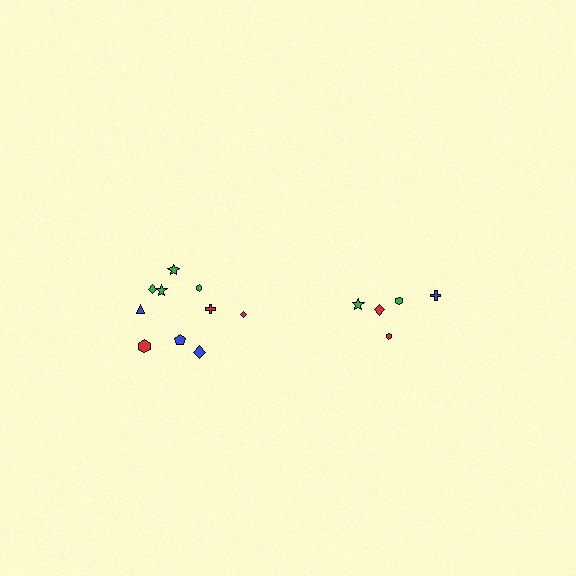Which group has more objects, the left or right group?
The left group.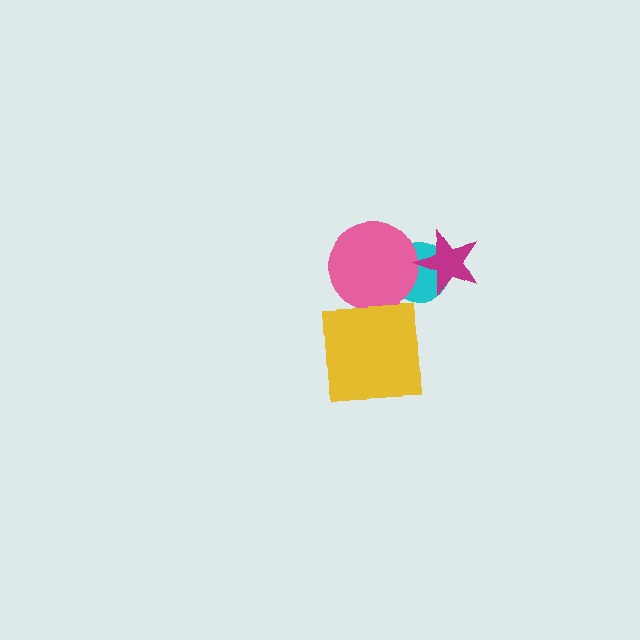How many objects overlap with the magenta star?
1 object overlaps with the magenta star.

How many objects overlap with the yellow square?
0 objects overlap with the yellow square.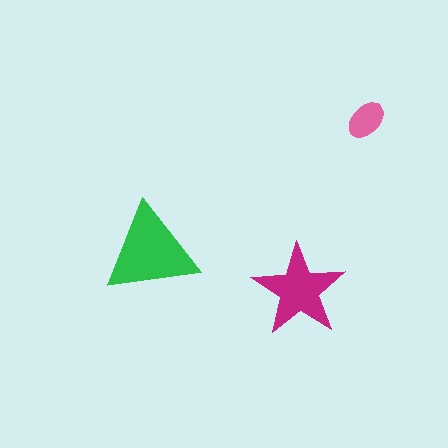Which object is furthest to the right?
The pink ellipse is rightmost.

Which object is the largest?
The green triangle.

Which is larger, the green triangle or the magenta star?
The green triangle.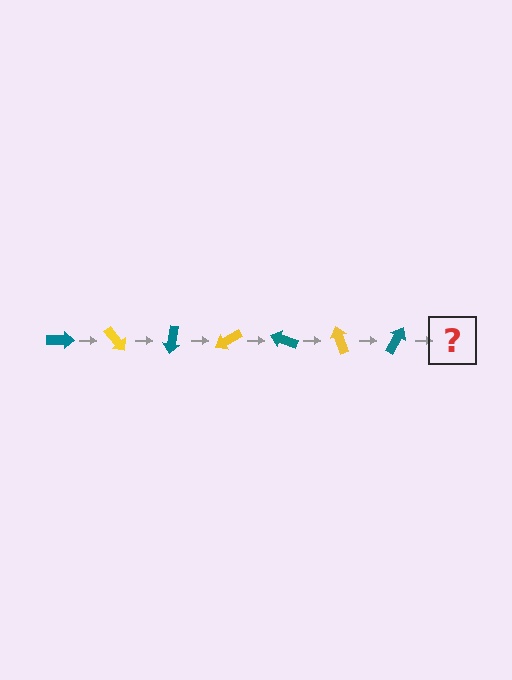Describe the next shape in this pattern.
It should be a yellow arrow, rotated 350 degrees from the start.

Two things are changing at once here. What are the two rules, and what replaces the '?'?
The two rules are that it rotates 50 degrees each step and the color cycles through teal and yellow. The '?' should be a yellow arrow, rotated 350 degrees from the start.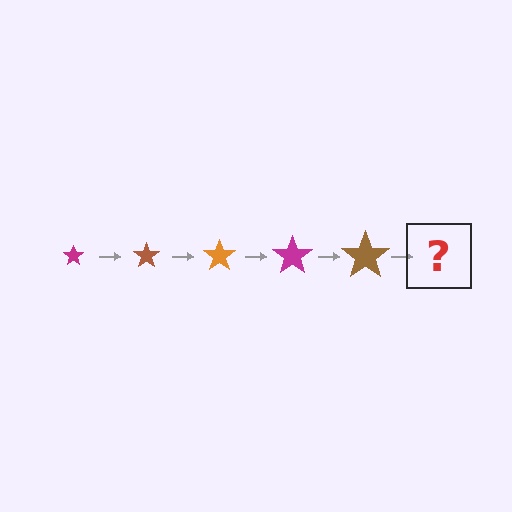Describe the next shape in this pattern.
It should be an orange star, larger than the previous one.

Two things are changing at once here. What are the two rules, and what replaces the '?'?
The two rules are that the star grows larger each step and the color cycles through magenta, brown, and orange. The '?' should be an orange star, larger than the previous one.